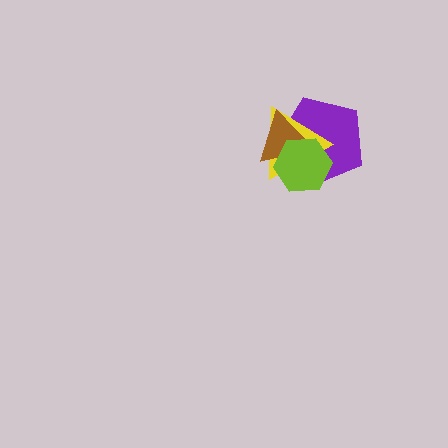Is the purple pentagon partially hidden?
Yes, it is partially covered by another shape.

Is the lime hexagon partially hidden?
No, no other shape covers it.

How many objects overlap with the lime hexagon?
3 objects overlap with the lime hexagon.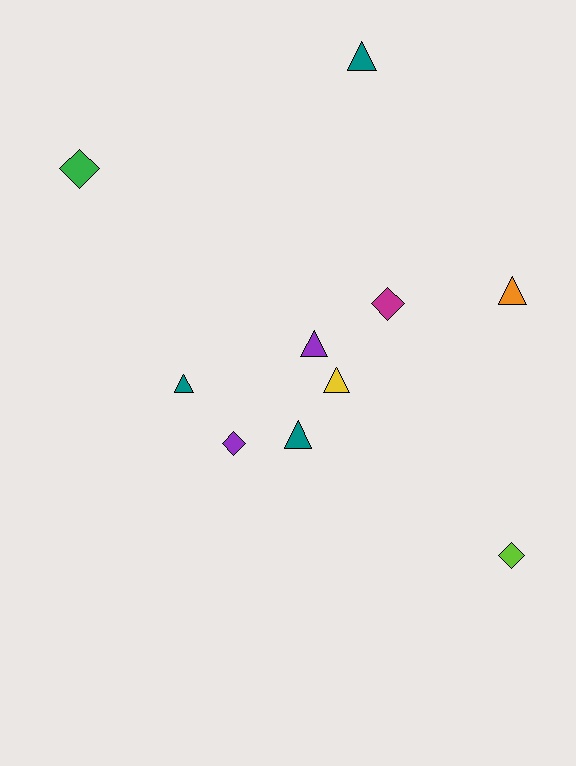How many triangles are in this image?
There are 6 triangles.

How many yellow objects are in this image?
There is 1 yellow object.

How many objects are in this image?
There are 10 objects.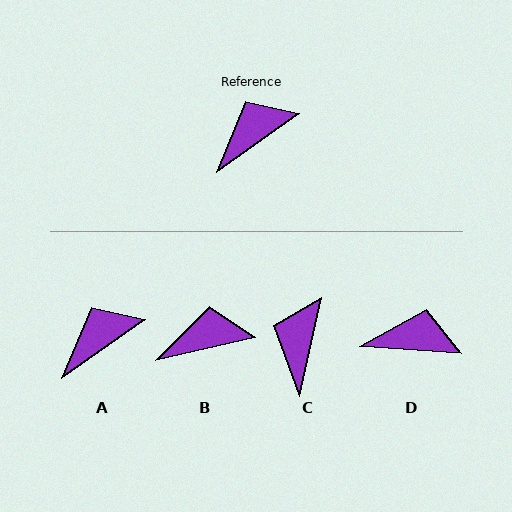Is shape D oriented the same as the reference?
No, it is off by about 39 degrees.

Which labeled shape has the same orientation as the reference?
A.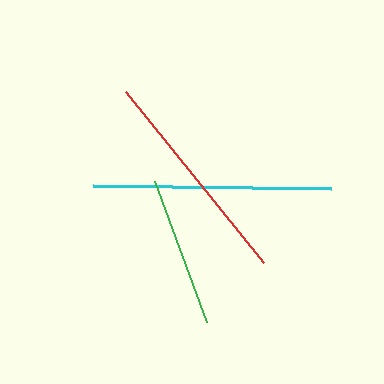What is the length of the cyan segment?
The cyan segment is approximately 238 pixels long.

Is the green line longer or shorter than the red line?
The red line is longer than the green line.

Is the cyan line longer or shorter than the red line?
The cyan line is longer than the red line.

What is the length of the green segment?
The green segment is approximately 150 pixels long.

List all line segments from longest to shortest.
From longest to shortest: cyan, red, green.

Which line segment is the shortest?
The green line is the shortest at approximately 150 pixels.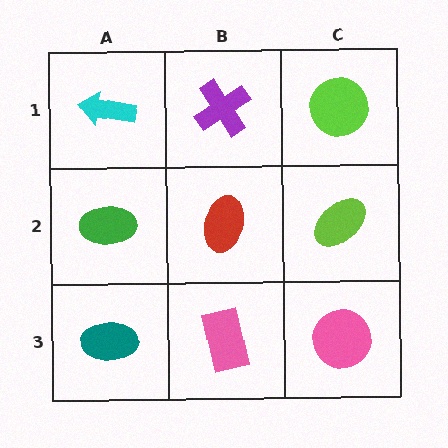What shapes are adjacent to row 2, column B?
A purple cross (row 1, column B), a pink rectangle (row 3, column B), a green ellipse (row 2, column A), a lime ellipse (row 2, column C).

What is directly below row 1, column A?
A green ellipse.